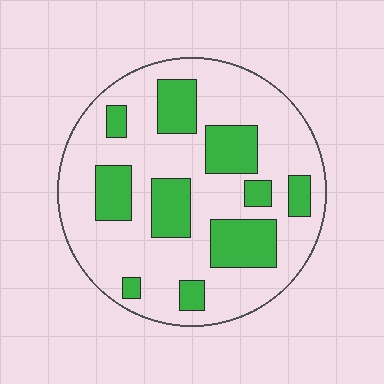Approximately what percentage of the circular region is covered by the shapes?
Approximately 30%.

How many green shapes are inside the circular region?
10.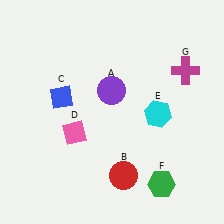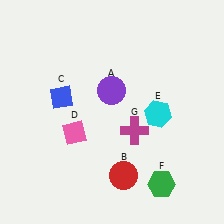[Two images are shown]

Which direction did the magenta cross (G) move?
The magenta cross (G) moved down.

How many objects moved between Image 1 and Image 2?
1 object moved between the two images.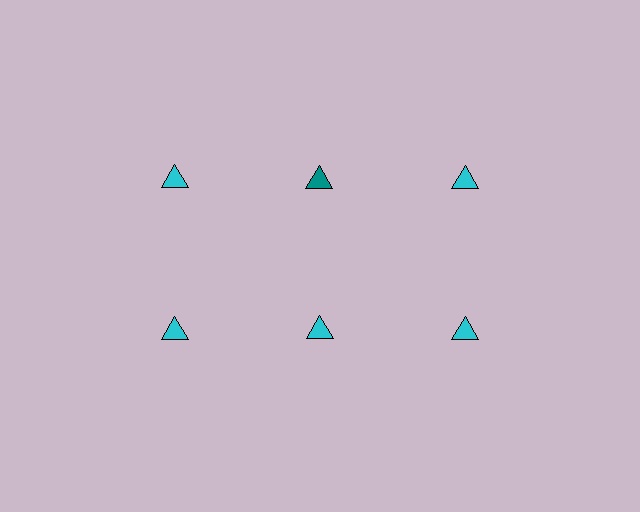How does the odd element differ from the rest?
It has a different color: teal instead of cyan.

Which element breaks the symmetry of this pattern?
The teal triangle in the top row, second from left column breaks the symmetry. All other shapes are cyan triangles.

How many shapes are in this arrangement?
There are 6 shapes arranged in a grid pattern.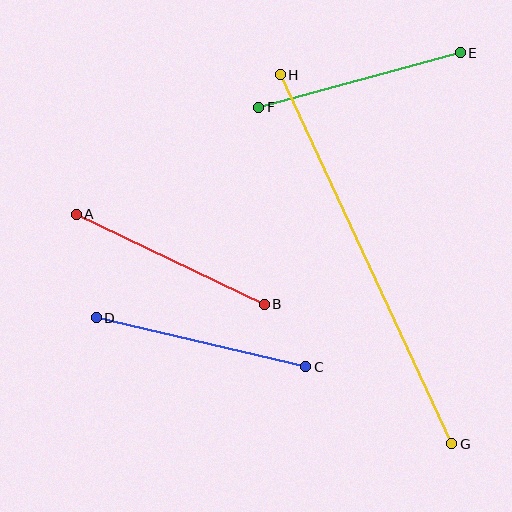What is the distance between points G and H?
The distance is approximately 407 pixels.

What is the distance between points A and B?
The distance is approximately 209 pixels.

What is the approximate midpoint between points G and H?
The midpoint is at approximately (366, 259) pixels.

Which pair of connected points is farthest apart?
Points G and H are farthest apart.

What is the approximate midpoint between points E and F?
The midpoint is at approximately (360, 80) pixels.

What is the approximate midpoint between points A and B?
The midpoint is at approximately (170, 259) pixels.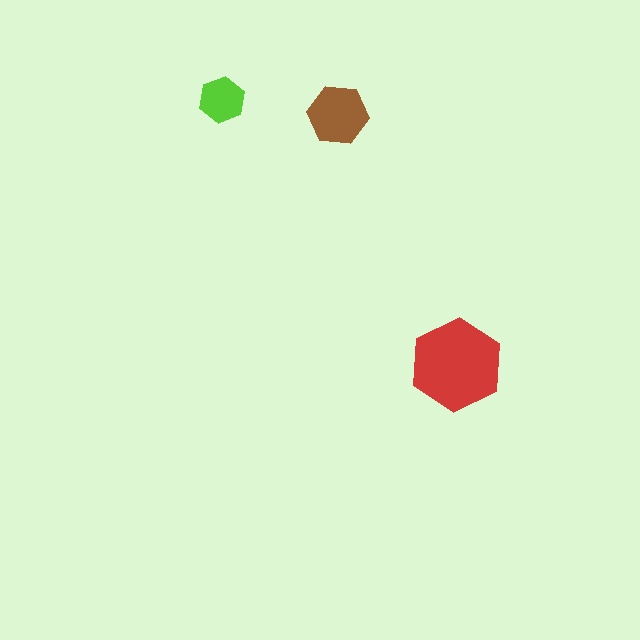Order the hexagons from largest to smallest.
the red one, the brown one, the lime one.